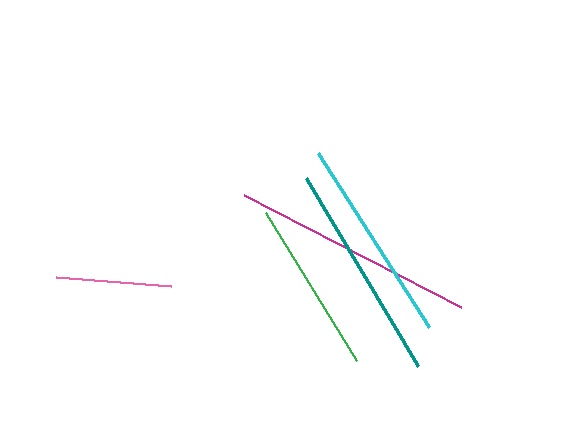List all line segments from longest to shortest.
From longest to shortest: magenta, teal, cyan, green, pink.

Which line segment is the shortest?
The pink line is the shortest at approximately 115 pixels.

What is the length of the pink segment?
The pink segment is approximately 115 pixels long.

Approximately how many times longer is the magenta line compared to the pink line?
The magenta line is approximately 2.1 times the length of the pink line.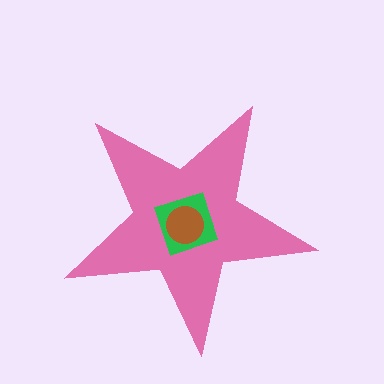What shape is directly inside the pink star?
The green diamond.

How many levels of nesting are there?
3.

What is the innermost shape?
The brown circle.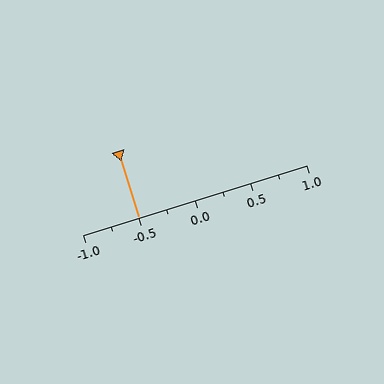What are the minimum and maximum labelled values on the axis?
The axis runs from -1.0 to 1.0.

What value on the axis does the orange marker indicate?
The marker indicates approximately -0.5.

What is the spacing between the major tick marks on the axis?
The major ticks are spaced 0.5 apart.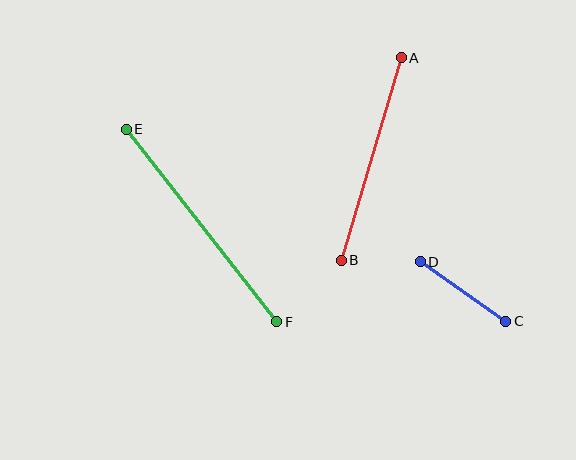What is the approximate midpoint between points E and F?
The midpoint is at approximately (202, 226) pixels.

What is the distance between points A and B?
The distance is approximately 211 pixels.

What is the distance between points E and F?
The distance is approximately 244 pixels.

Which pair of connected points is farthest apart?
Points E and F are farthest apart.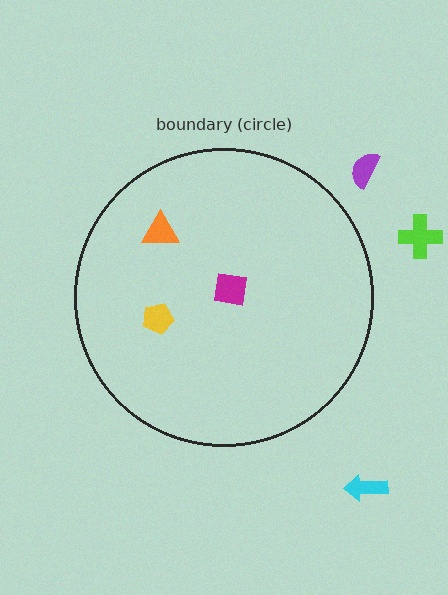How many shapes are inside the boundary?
3 inside, 3 outside.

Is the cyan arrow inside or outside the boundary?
Outside.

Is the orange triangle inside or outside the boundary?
Inside.